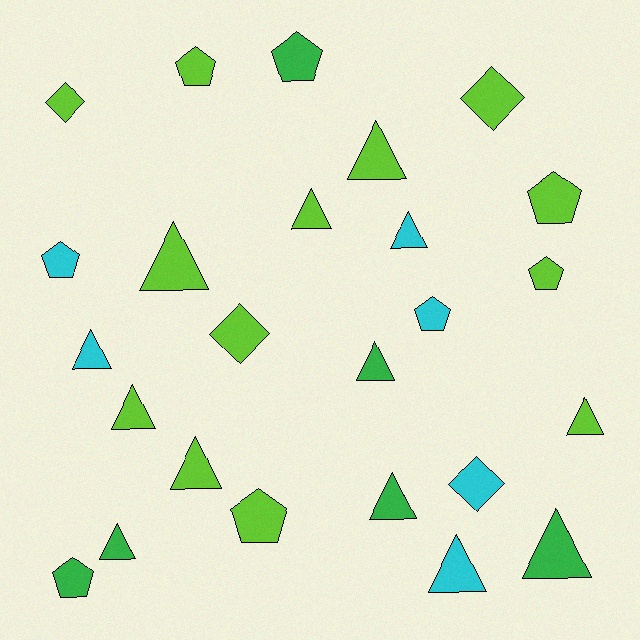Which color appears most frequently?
Lime, with 13 objects.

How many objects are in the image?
There are 25 objects.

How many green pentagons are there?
There are 2 green pentagons.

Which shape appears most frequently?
Triangle, with 13 objects.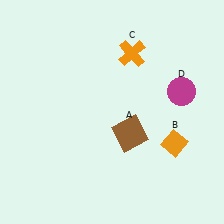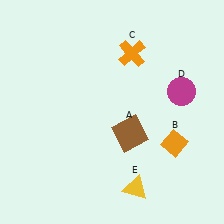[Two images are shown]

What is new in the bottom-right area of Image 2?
A yellow triangle (E) was added in the bottom-right area of Image 2.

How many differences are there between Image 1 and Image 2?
There is 1 difference between the two images.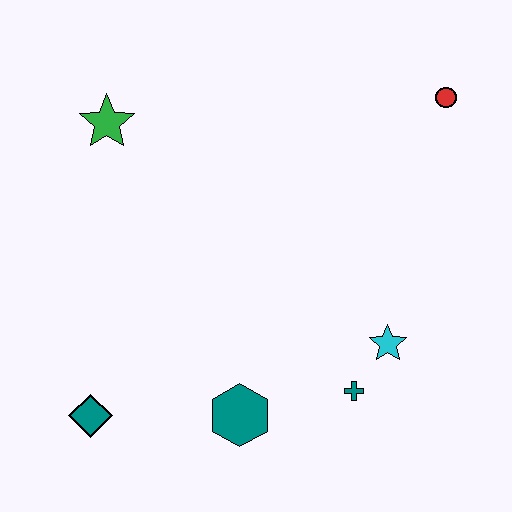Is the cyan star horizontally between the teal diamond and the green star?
No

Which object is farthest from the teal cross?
The green star is farthest from the teal cross.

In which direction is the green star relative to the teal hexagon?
The green star is above the teal hexagon.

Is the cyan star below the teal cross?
No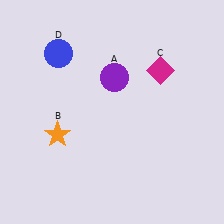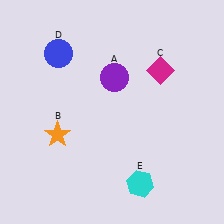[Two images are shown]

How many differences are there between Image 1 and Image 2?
There is 1 difference between the two images.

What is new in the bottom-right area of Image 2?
A cyan hexagon (E) was added in the bottom-right area of Image 2.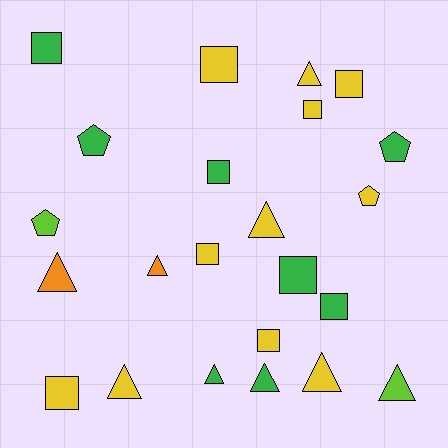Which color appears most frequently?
Yellow, with 11 objects.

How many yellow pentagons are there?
There is 1 yellow pentagon.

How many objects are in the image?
There are 23 objects.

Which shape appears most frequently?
Square, with 10 objects.